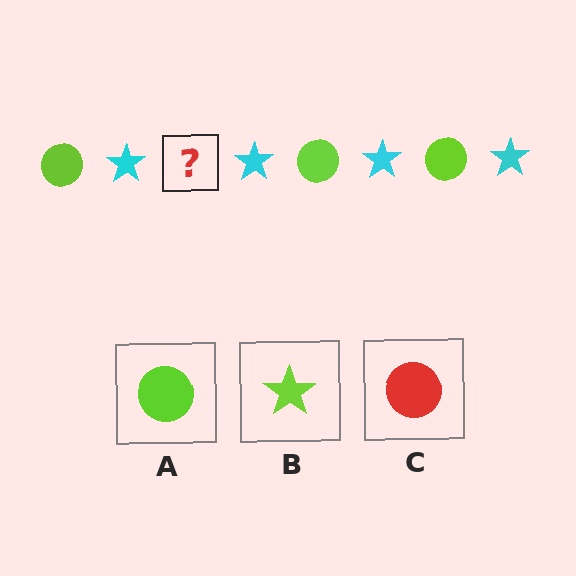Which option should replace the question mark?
Option A.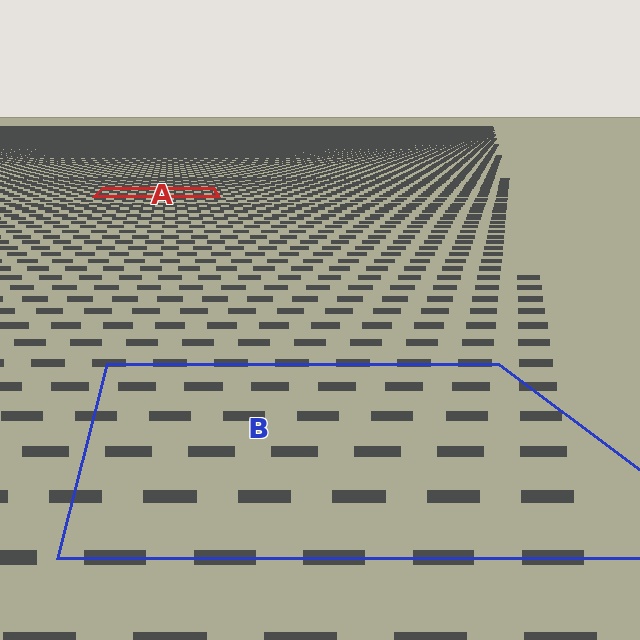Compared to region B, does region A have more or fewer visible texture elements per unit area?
Region A has more texture elements per unit area — they are packed more densely because it is farther away.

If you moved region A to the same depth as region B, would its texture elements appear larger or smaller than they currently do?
They would appear larger. At a closer depth, the same texture elements are projected at a bigger on-screen size.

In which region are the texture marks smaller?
The texture marks are smaller in region A, because it is farther away.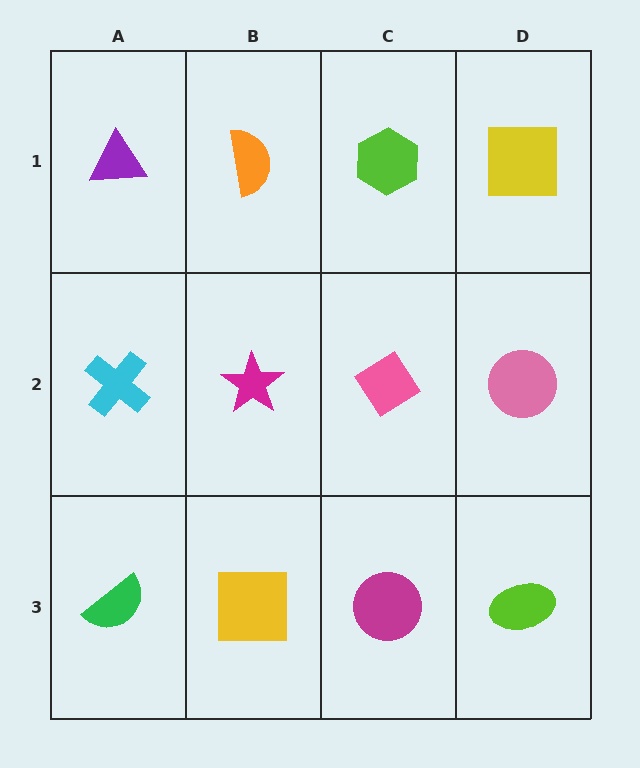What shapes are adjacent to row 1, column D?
A pink circle (row 2, column D), a lime hexagon (row 1, column C).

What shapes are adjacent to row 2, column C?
A lime hexagon (row 1, column C), a magenta circle (row 3, column C), a magenta star (row 2, column B), a pink circle (row 2, column D).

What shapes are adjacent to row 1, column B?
A magenta star (row 2, column B), a purple triangle (row 1, column A), a lime hexagon (row 1, column C).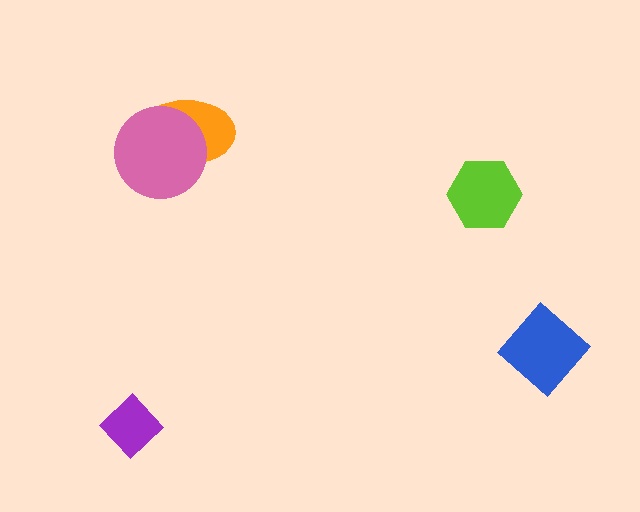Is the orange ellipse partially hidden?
Yes, it is partially covered by another shape.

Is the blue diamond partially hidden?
No, no other shape covers it.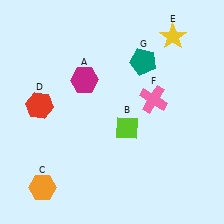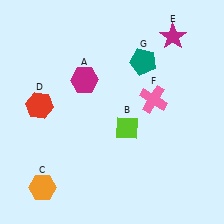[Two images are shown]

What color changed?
The star (E) changed from yellow in Image 1 to magenta in Image 2.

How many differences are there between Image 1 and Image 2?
There is 1 difference between the two images.